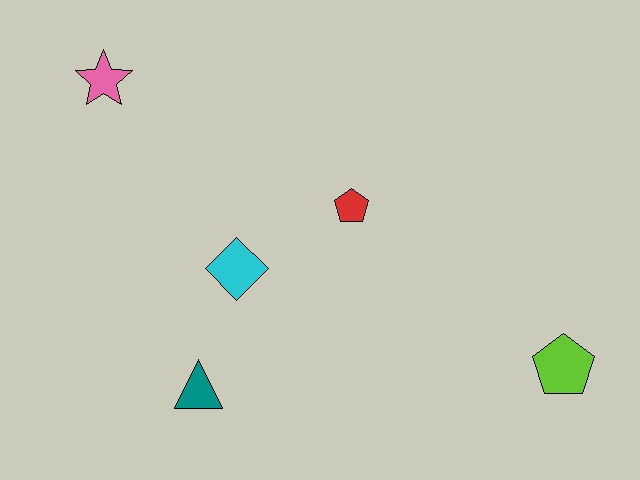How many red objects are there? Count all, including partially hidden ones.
There is 1 red object.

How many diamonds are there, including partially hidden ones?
There is 1 diamond.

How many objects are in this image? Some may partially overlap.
There are 5 objects.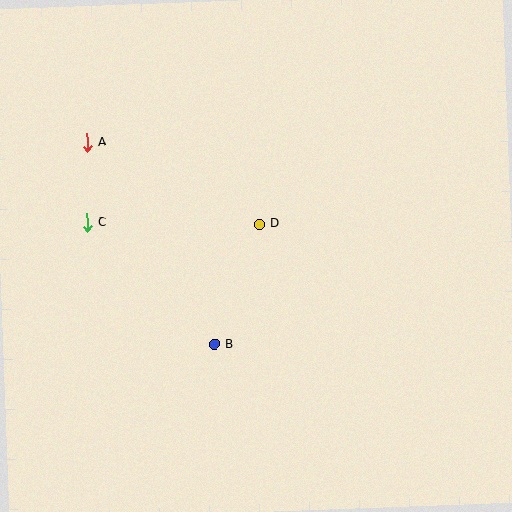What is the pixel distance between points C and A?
The distance between C and A is 80 pixels.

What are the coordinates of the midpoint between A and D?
The midpoint between A and D is at (173, 183).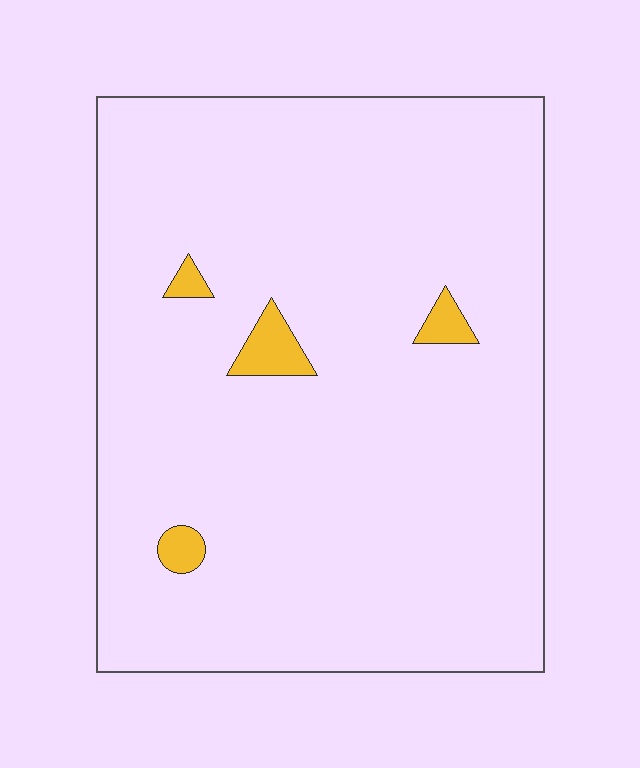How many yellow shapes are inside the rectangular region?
4.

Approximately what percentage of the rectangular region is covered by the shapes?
Approximately 5%.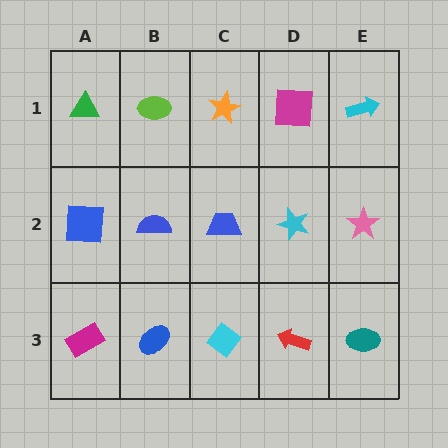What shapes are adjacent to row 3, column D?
A cyan star (row 2, column D), a cyan diamond (row 3, column C), a teal ellipse (row 3, column E).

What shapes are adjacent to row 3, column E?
A pink star (row 2, column E), a red arrow (row 3, column D).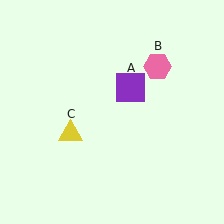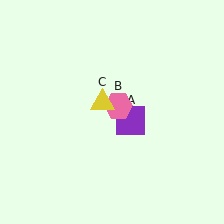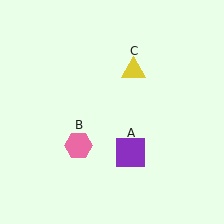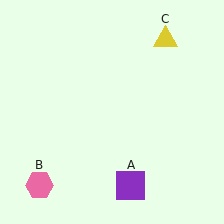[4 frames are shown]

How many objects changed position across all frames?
3 objects changed position: purple square (object A), pink hexagon (object B), yellow triangle (object C).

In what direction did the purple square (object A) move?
The purple square (object A) moved down.